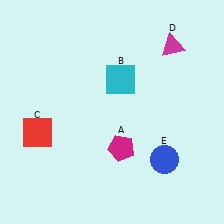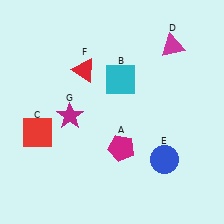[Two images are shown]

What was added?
A red triangle (F), a magenta star (G) were added in Image 2.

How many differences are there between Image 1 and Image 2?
There are 2 differences between the two images.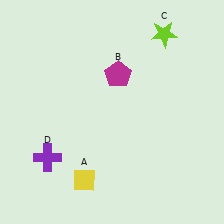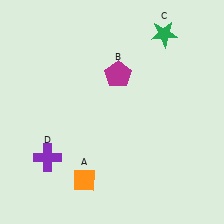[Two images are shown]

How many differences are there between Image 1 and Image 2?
There are 2 differences between the two images.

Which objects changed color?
A changed from yellow to orange. C changed from lime to green.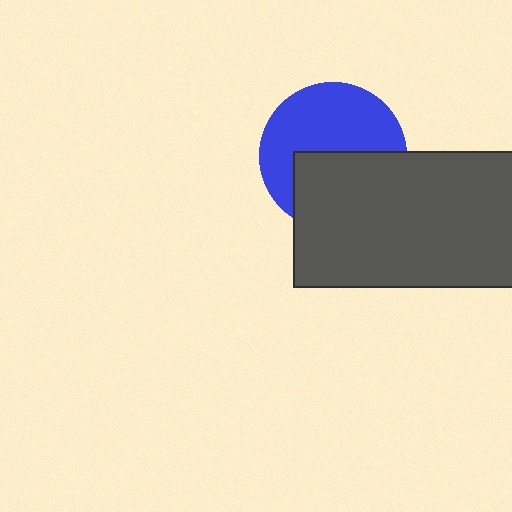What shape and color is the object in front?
The object in front is a dark gray rectangle.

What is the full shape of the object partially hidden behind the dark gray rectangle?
The partially hidden object is a blue circle.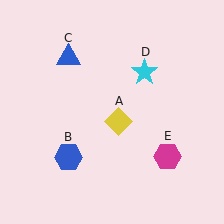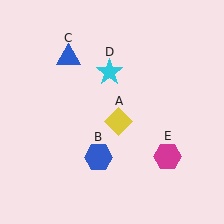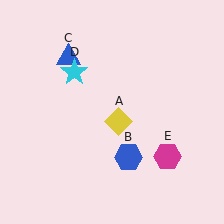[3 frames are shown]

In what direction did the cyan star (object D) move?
The cyan star (object D) moved left.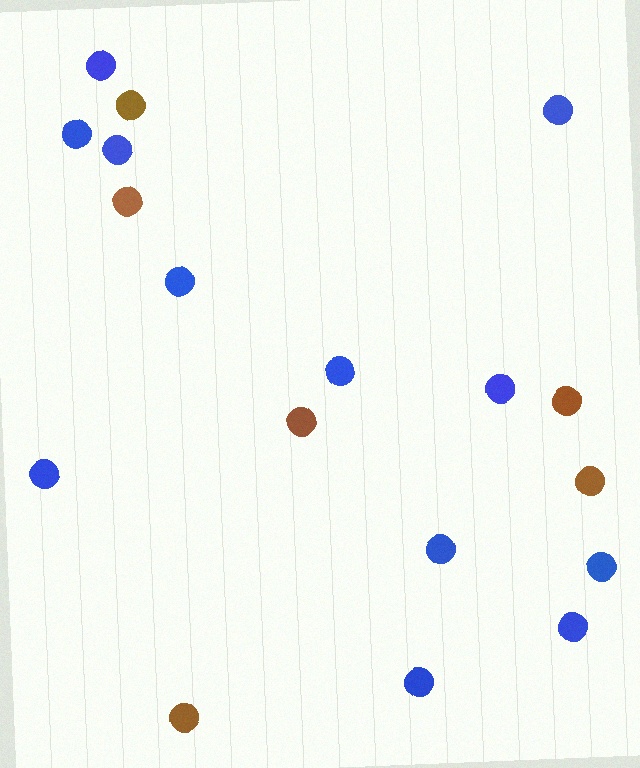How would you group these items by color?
There are 2 groups: one group of blue circles (12) and one group of brown circles (6).